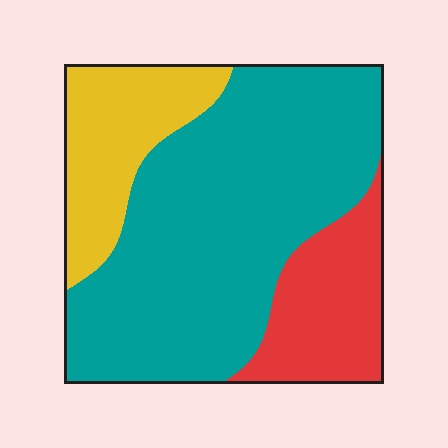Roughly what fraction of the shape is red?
Red takes up about one fifth (1/5) of the shape.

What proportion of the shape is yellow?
Yellow takes up less than a quarter of the shape.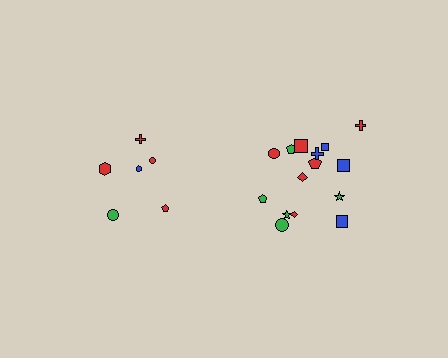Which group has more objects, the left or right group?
The right group.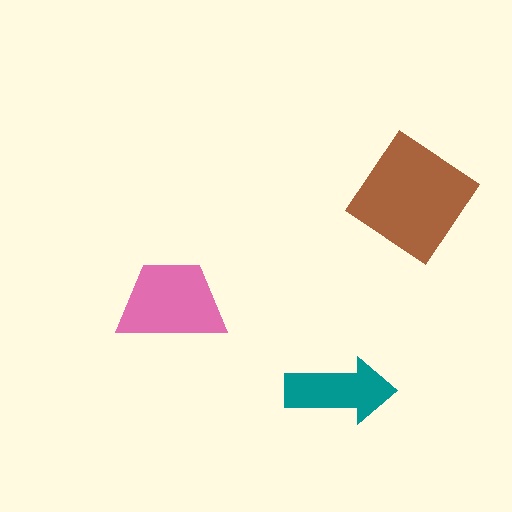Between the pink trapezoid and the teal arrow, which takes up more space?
The pink trapezoid.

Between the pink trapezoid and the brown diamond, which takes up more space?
The brown diamond.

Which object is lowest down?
The teal arrow is bottommost.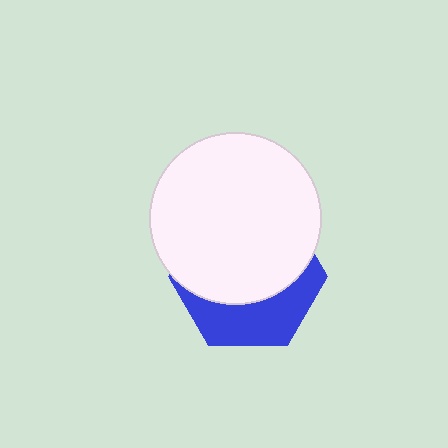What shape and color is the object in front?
The object in front is a white circle.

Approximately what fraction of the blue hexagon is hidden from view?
Roughly 63% of the blue hexagon is hidden behind the white circle.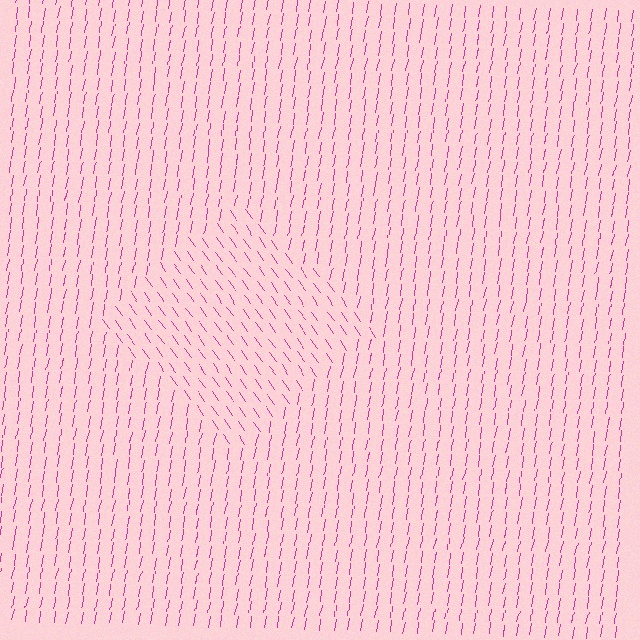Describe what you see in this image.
The image is filled with small magenta line segments. A diamond region in the image has lines oriented differently from the surrounding lines, creating a visible texture boundary.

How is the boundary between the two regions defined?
The boundary is defined purely by a change in line orientation (approximately 45 degrees difference). All lines are the same color and thickness.